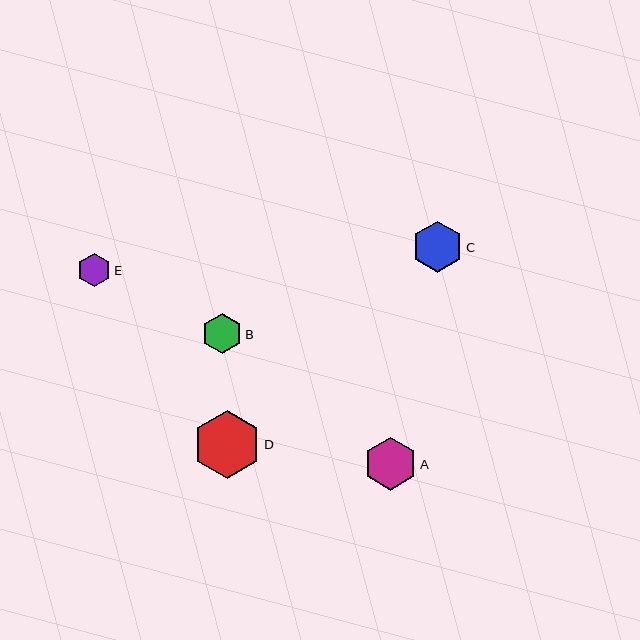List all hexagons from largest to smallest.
From largest to smallest: D, A, C, B, E.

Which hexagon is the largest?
Hexagon D is the largest with a size of approximately 68 pixels.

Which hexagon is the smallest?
Hexagon E is the smallest with a size of approximately 33 pixels.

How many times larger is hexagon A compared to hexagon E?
Hexagon A is approximately 1.6 times the size of hexagon E.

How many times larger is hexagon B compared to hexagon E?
Hexagon B is approximately 1.2 times the size of hexagon E.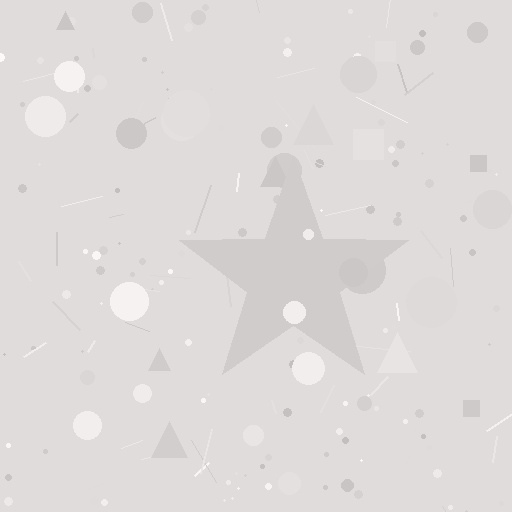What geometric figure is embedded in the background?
A star is embedded in the background.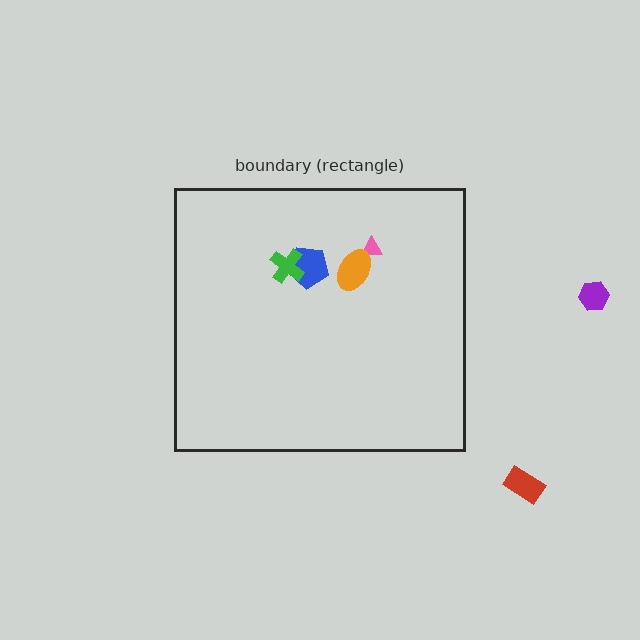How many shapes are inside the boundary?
4 inside, 2 outside.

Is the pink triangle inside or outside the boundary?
Inside.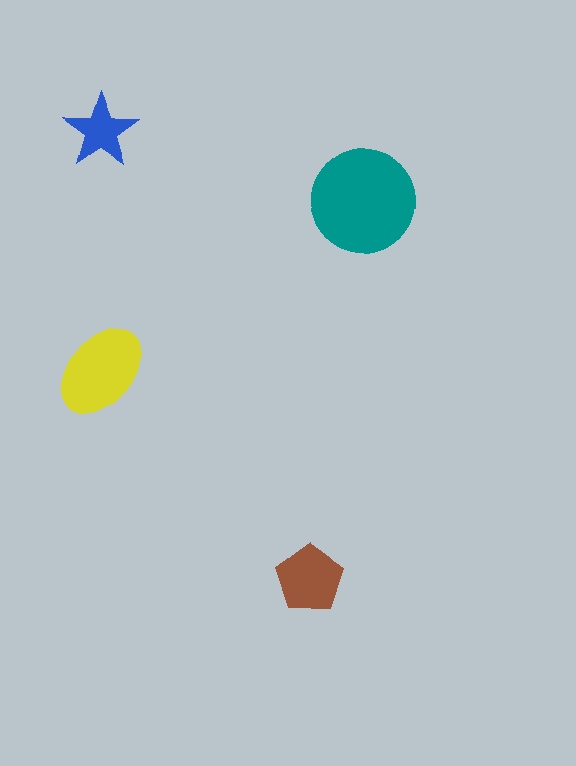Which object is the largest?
The teal circle.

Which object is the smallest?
The blue star.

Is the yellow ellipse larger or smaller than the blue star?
Larger.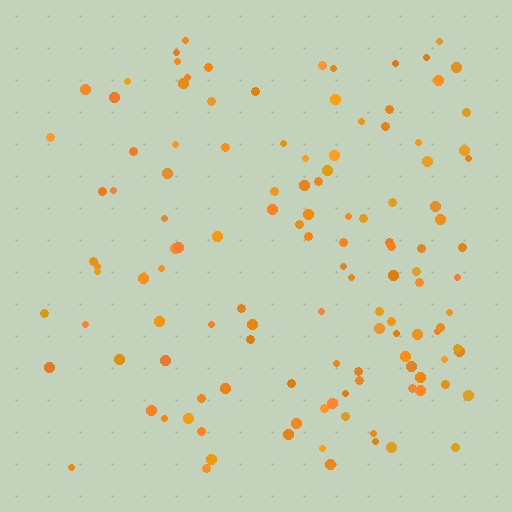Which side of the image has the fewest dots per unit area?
The left.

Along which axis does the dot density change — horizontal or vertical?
Horizontal.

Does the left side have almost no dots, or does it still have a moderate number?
Still a moderate number, just noticeably fewer than the right.